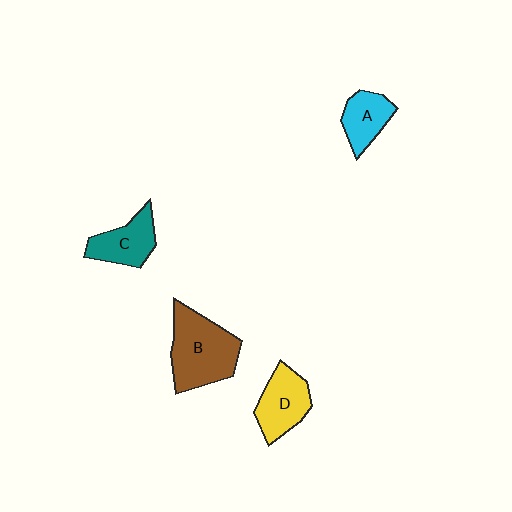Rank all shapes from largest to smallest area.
From largest to smallest: B (brown), D (yellow), C (teal), A (cyan).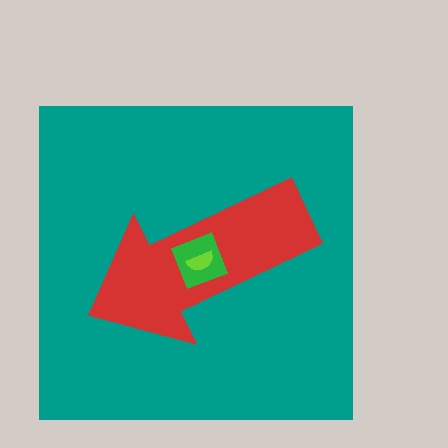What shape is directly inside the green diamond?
The lime semicircle.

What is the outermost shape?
The teal square.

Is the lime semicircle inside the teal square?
Yes.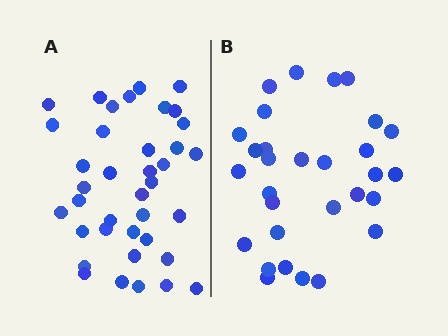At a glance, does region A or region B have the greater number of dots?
Region A (the left region) has more dots.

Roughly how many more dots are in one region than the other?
Region A has roughly 8 or so more dots than region B.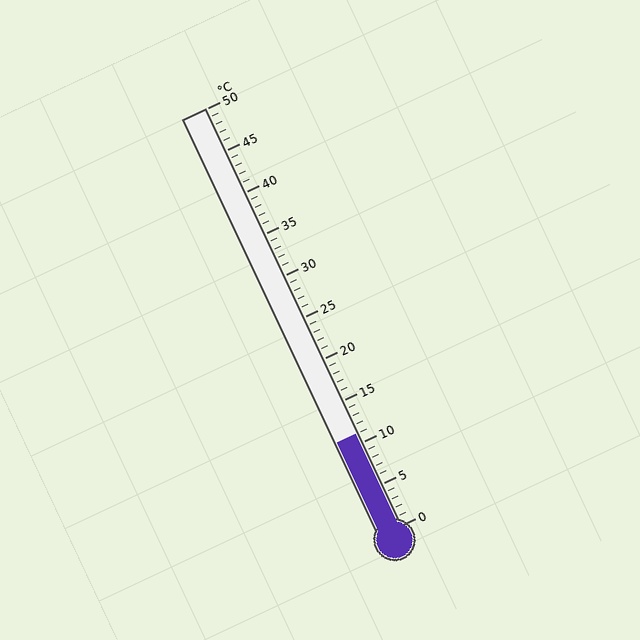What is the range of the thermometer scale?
The thermometer scale ranges from 0°C to 50°C.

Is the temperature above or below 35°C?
The temperature is below 35°C.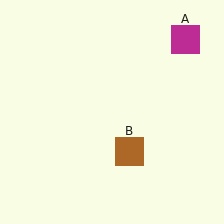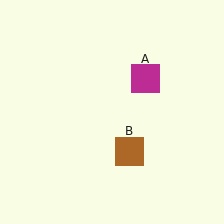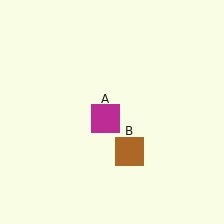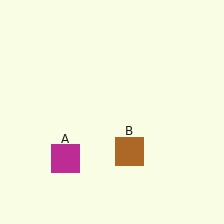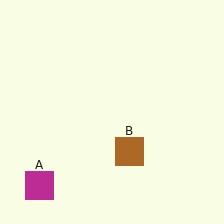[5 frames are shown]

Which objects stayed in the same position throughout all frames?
Brown square (object B) remained stationary.